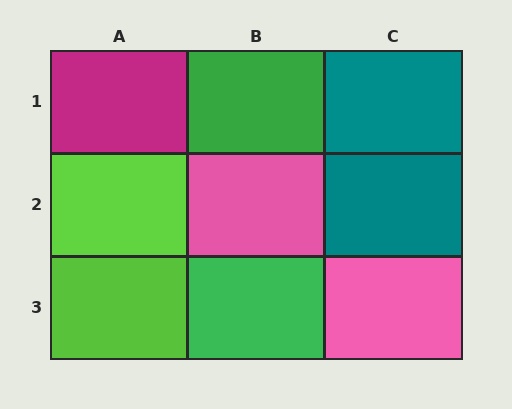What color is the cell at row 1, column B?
Green.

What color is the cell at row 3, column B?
Green.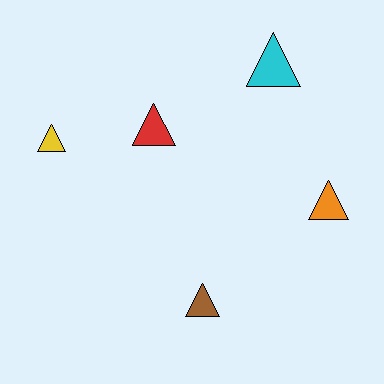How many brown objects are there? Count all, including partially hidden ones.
There is 1 brown object.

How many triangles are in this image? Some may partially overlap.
There are 5 triangles.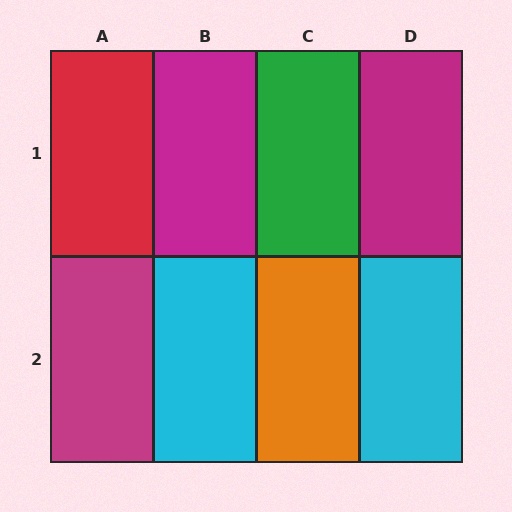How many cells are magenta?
3 cells are magenta.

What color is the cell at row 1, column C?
Green.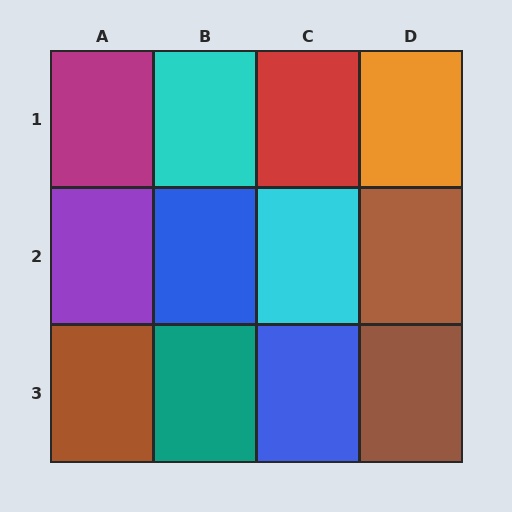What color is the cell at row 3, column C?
Blue.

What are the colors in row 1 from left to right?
Magenta, cyan, red, orange.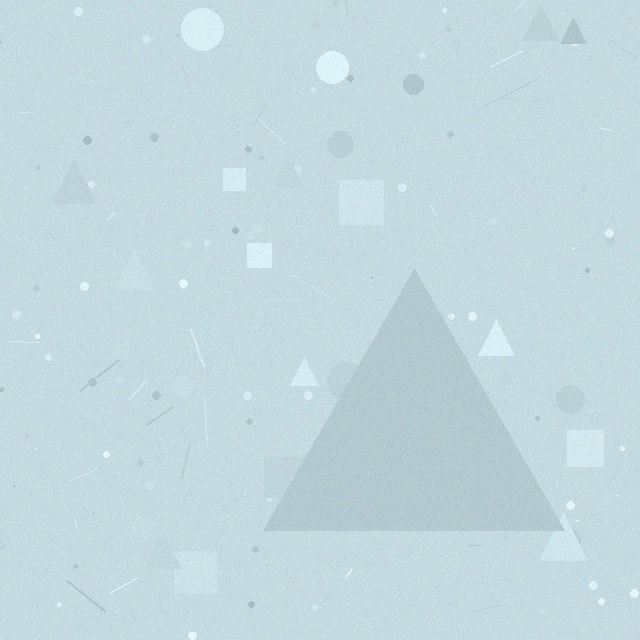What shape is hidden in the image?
A triangle is hidden in the image.